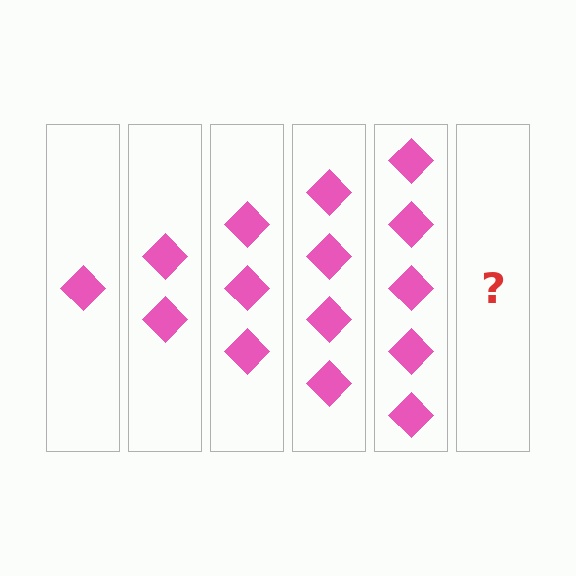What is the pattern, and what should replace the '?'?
The pattern is that each step adds one more diamond. The '?' should be 6 diamonds.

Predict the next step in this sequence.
The next step is 6 diamonds.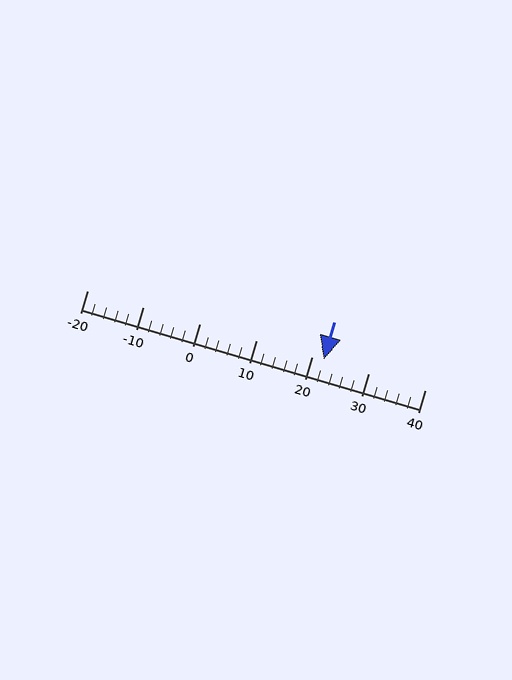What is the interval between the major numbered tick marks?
The major tick marks are spaced 10 units apart.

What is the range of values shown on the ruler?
The ruler shows values from -20 to 40.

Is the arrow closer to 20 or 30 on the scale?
The arrow is closer to 20.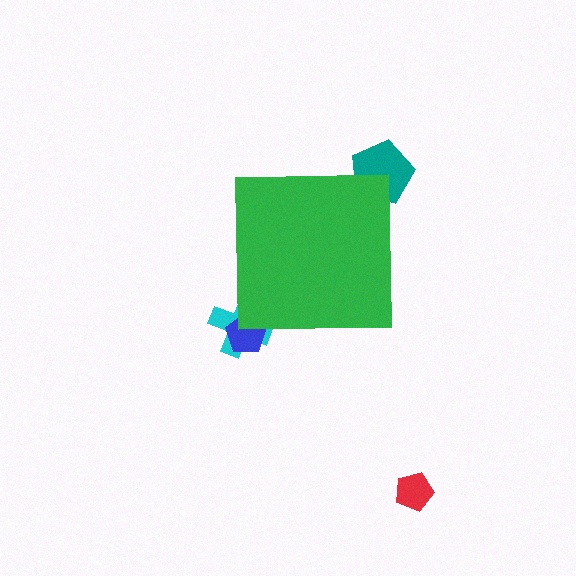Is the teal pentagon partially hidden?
Yes, the teal pentagon is partially hidden behind the green square.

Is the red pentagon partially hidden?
No, the red pentagon is fully visible.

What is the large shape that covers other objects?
A green square.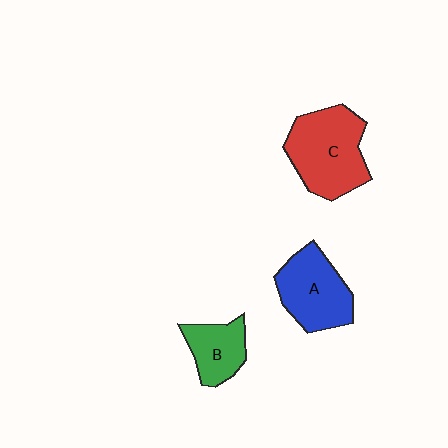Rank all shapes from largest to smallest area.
From largest to smallest: C (red), A (blue), B (green).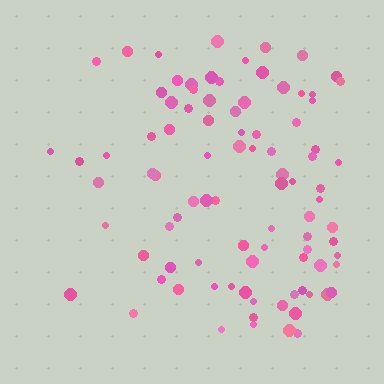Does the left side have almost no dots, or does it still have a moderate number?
Still a moderate number, just noticeably fewer than the right.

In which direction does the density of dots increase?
From left to right, with the right side densest.